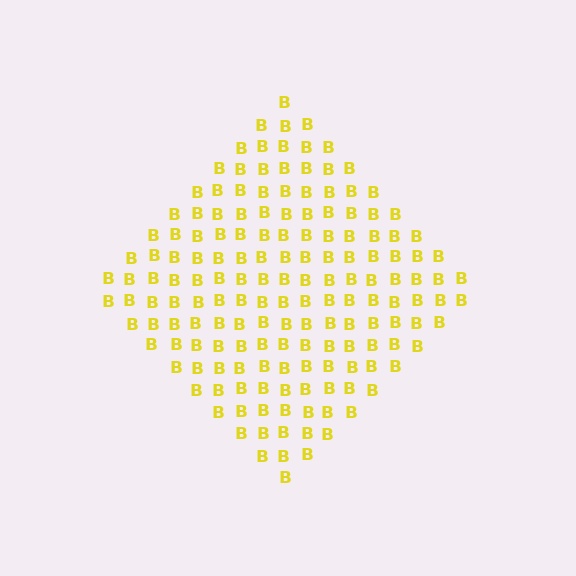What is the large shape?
The large shape is a diamond.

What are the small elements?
The small elements are letter B's.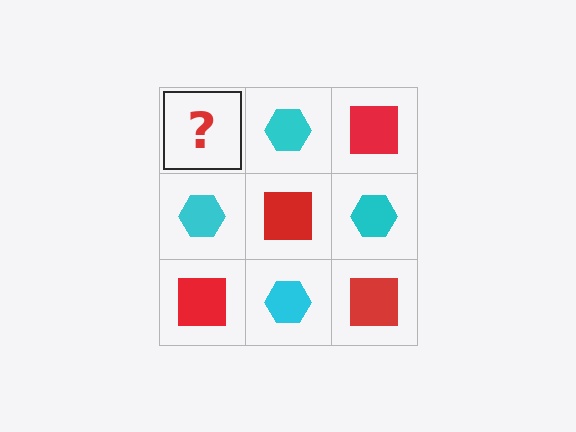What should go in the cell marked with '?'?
The missing cell should contain a red square.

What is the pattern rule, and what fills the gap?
The rule is that it alternates red square and cyan hexagon in a checkerboard pattern. The gap should be filled with a red square.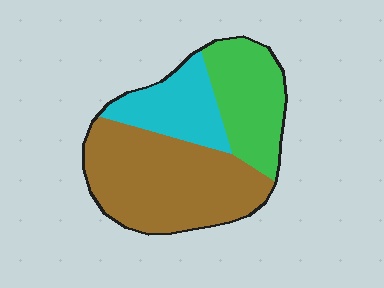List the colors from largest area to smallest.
From largest to smallest: brown, green, cyan.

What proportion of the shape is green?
Green covers about 25% of the shape.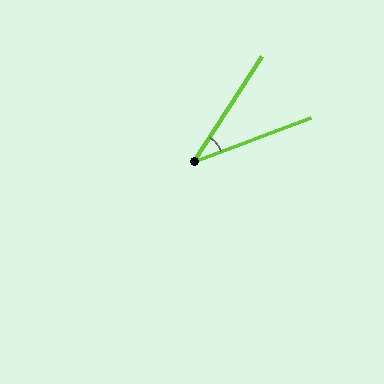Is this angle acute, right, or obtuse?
It is acute.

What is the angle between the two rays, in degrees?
Approximately 36 degrees.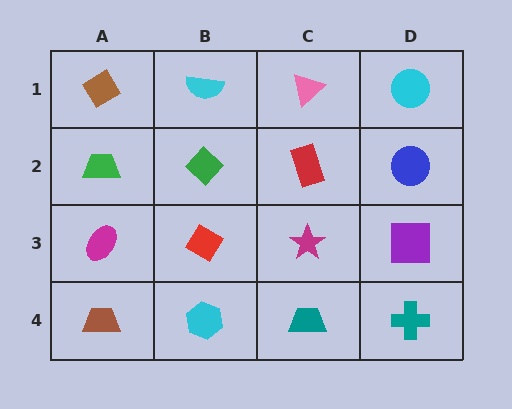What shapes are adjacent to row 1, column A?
A green trapezoid (row 2, column A), a cyan semicircle (row 1, column B).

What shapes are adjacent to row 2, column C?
A pink triangle (row 1, column C), a magenta star (row 3, column C), a green diamond (row 2, column B), a blue circle (row 2, column D).